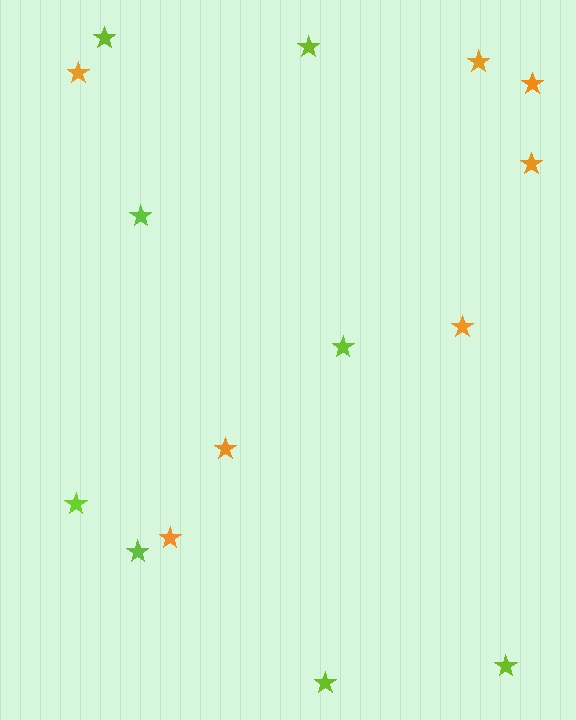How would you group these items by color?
There are 2 groups: one group of lime stars (8) and one group of orange stars (7).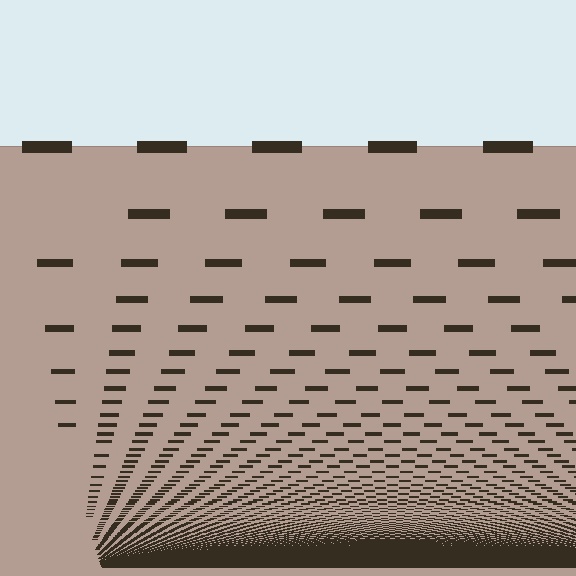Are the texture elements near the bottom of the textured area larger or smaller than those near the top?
Smaller. The gradient is inverted — elements near the bottom are smaller and denser.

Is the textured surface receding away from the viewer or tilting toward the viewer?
The surface appears to tilt toward the viewer. Texture elements get larger and sparser toward the top.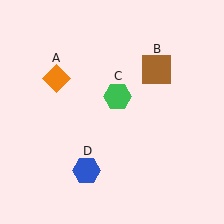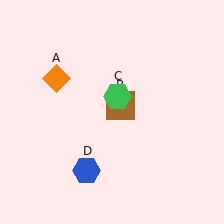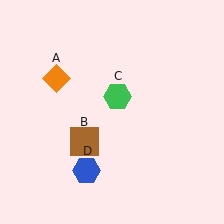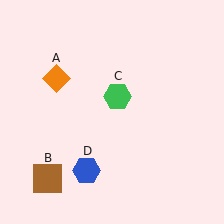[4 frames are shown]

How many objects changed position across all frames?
1 object changed position: brown square (object B).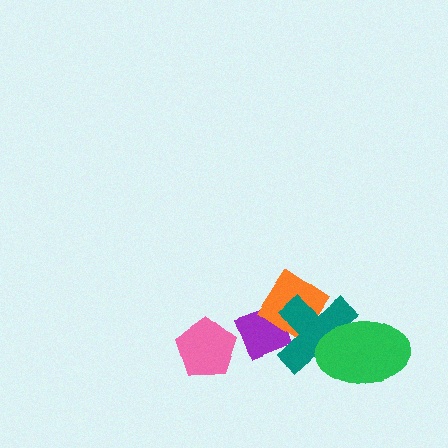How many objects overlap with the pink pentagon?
0 objects overlap with the pink pentagon.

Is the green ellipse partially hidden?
No, no other shape covers it.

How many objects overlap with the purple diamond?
2 objects overlap with the purple diamond.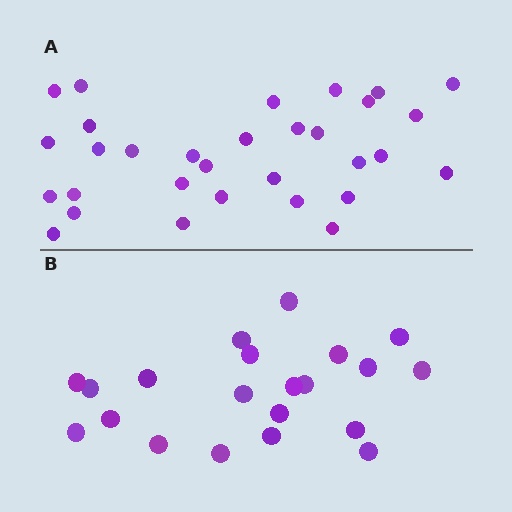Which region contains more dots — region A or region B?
Region A (the top region) has more dots.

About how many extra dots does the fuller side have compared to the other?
Region A has roughly 10 or so more dots than region B.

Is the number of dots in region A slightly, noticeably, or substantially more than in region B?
Region A has substantially more. The ratio is roughly 1.5 to 1.